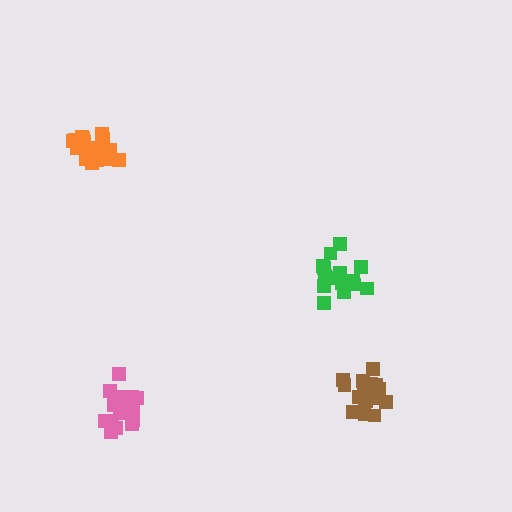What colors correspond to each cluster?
The clusters are colored: brown, orange, green, pink.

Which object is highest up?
The orange cluster is topmost.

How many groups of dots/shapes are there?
There are 4 groups.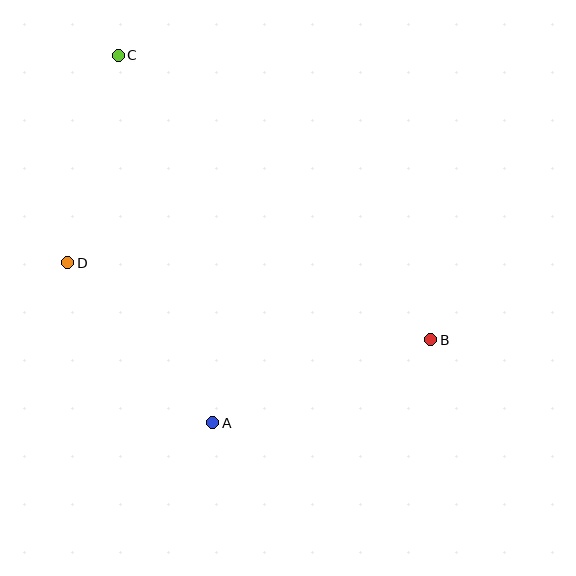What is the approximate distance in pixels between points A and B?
The distance between A and B is approximately 233 pixels.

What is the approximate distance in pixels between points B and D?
The distance between B and D is approximately 371 pixels.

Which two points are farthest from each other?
Points B and C are farthest from each other.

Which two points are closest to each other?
Points C and D are closest to each other.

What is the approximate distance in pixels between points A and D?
The distance between A and D is approximately 216 pixels.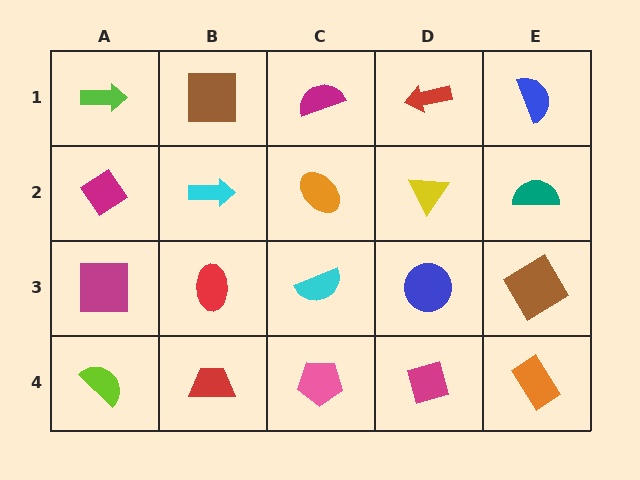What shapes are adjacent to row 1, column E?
A teal semicircle (row 2, column E), a red arrow (row 1, column D).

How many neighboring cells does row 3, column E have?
3.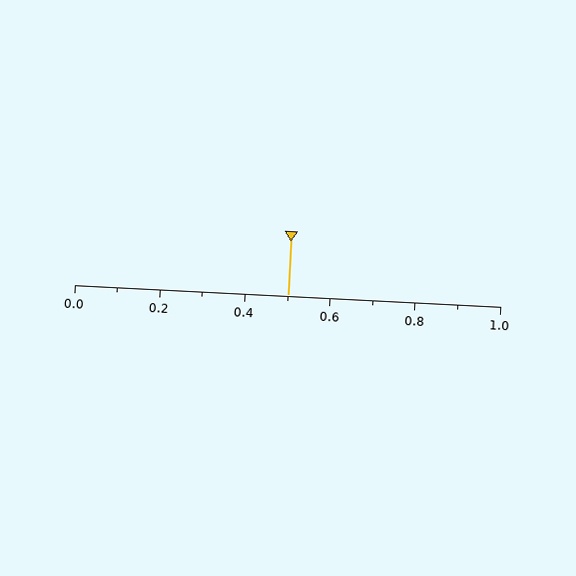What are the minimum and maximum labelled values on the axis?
The axis runs from 0.0 to 1.0.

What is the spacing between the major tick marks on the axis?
The major ticks are spaced 0.2 apart.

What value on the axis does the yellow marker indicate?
The marker indicates approximately 0.5.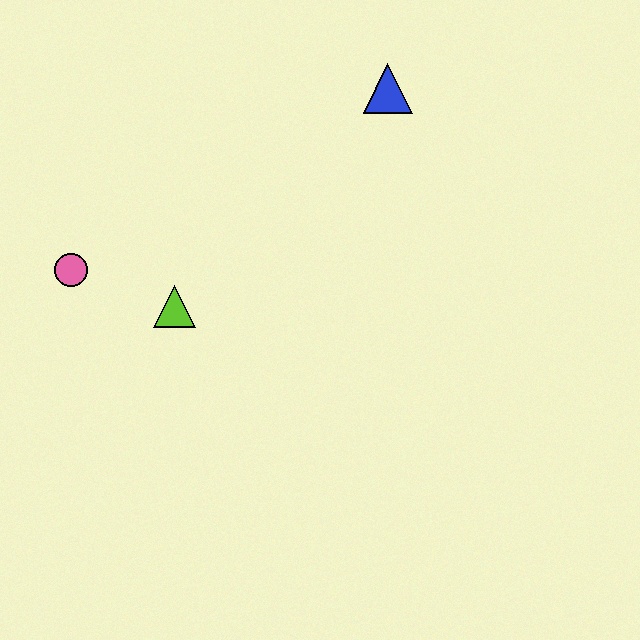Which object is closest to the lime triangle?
The pink circle is closest to the lime triangle.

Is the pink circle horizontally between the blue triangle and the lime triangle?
No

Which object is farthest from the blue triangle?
The pink circle is farthest from the blue triangle.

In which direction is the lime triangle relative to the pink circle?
The lime triangle is to the right of the pink circle.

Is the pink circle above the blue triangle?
No